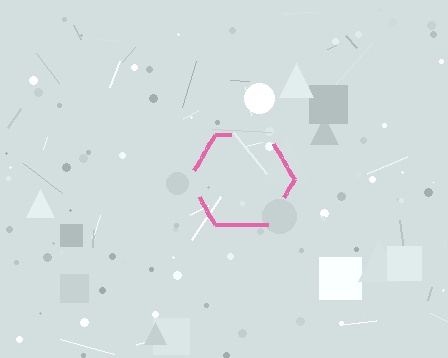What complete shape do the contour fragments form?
The contour fragments form a hexagon.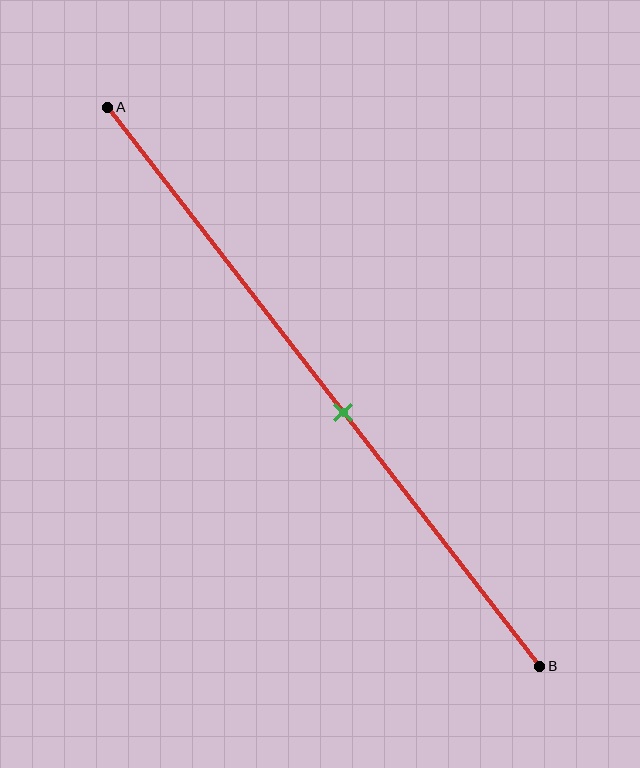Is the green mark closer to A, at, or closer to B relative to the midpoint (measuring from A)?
The green mark is closer to point B than the midpoint of segment AB.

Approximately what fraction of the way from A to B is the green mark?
The green mark is approximately 55% of the way from A to B.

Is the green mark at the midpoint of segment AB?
No, the mark is at about 55% from A, not at the 50% midpoint.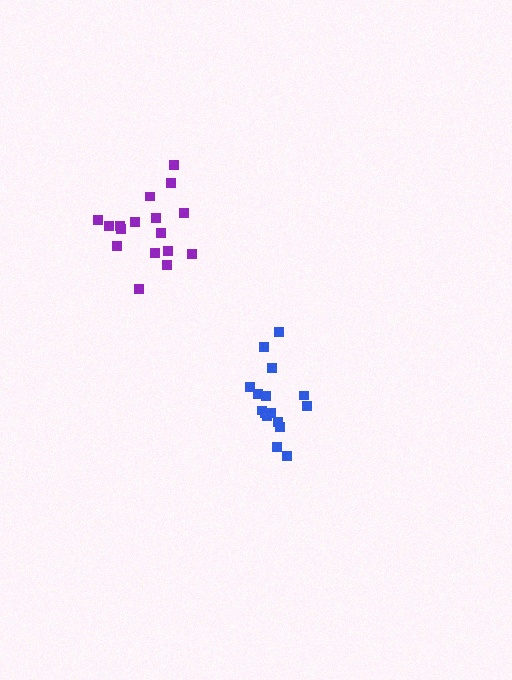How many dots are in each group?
Group 1: 16 dots, Group 2: 17 dots (33 total).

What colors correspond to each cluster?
The clusters are colored: blue, purple.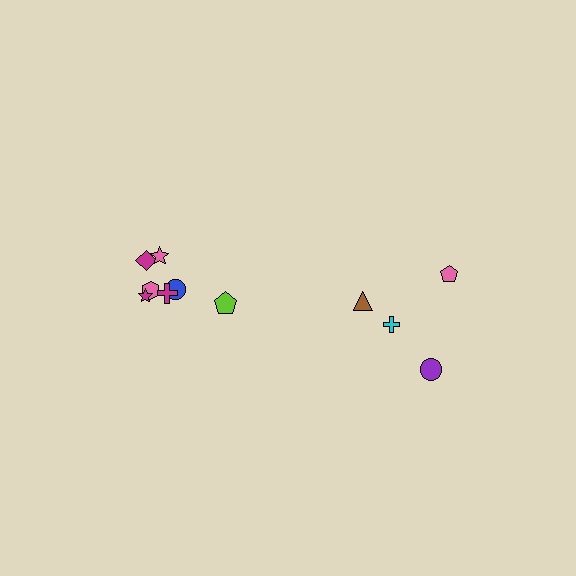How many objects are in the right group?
There are 4 objects.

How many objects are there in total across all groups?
There are 11 objects.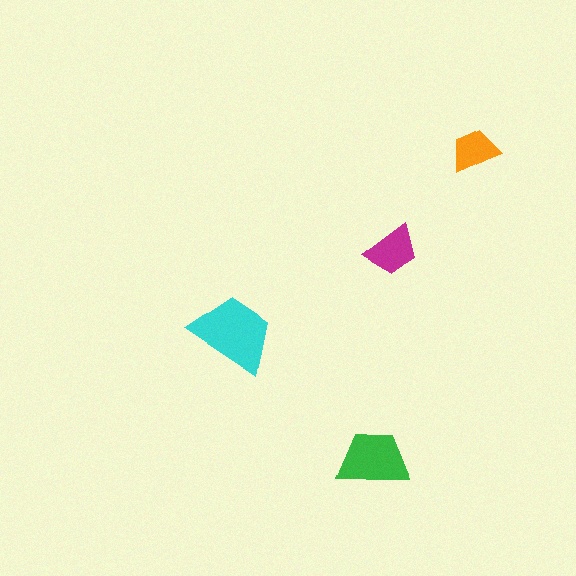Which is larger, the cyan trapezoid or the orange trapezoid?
The cyan one.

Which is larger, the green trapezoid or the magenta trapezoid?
The green one.